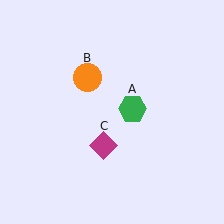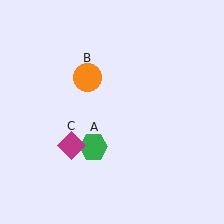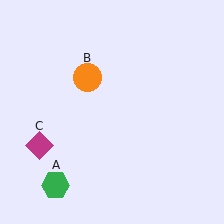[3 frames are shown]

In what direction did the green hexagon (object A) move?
The green hexagon (object A) moved down and to the left.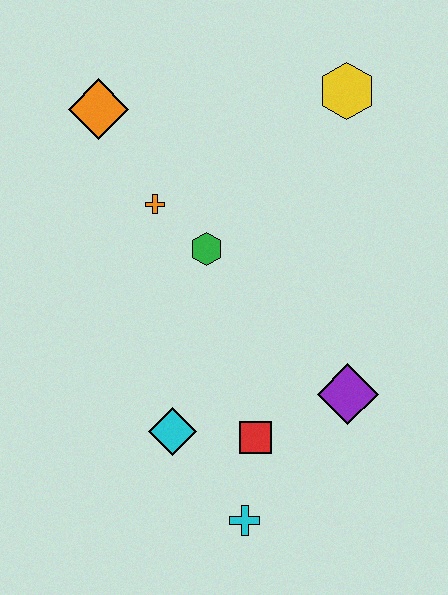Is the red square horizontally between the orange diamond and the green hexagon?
No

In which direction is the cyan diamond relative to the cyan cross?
The cyan diamond is above the cyan cross.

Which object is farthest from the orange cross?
The cyan cross is farthest from the orange cross.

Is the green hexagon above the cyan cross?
Yes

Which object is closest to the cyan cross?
The red square is closest to the cyan cross.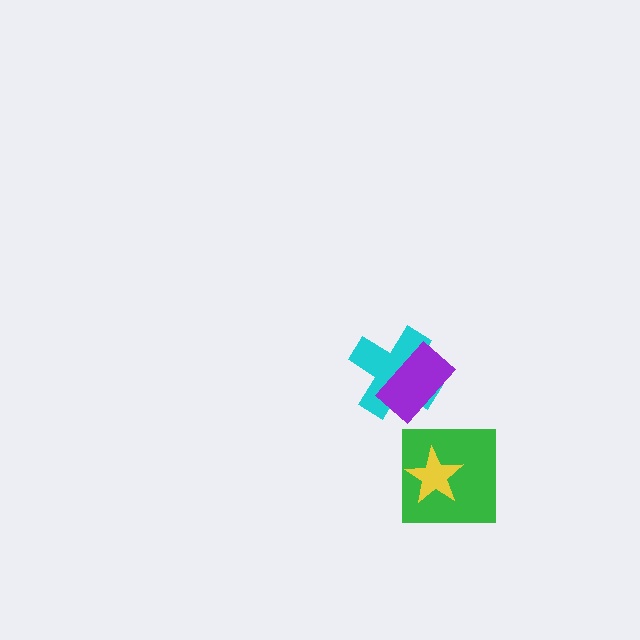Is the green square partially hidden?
Yes, it is partially covered by another shape.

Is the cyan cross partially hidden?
Yes, it is partially covered by another shape.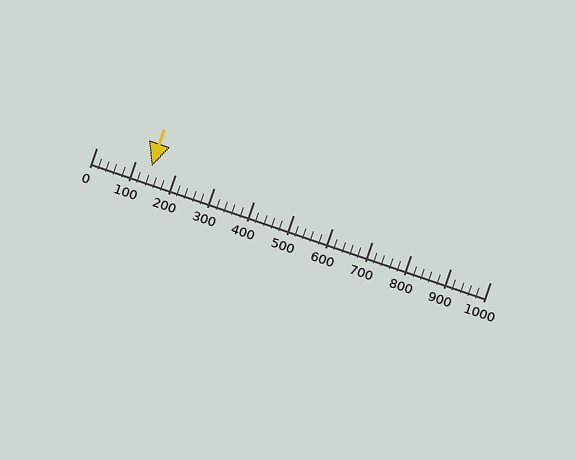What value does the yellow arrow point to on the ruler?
The yellow arrow points to approximately 140.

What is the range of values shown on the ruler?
The ruler shows values from 0 to 1000.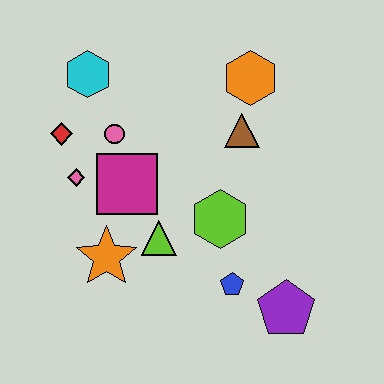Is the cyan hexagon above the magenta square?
Yes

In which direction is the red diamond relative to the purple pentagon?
The red diamond is to the left of the purple pentagon.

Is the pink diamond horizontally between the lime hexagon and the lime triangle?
No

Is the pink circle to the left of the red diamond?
No